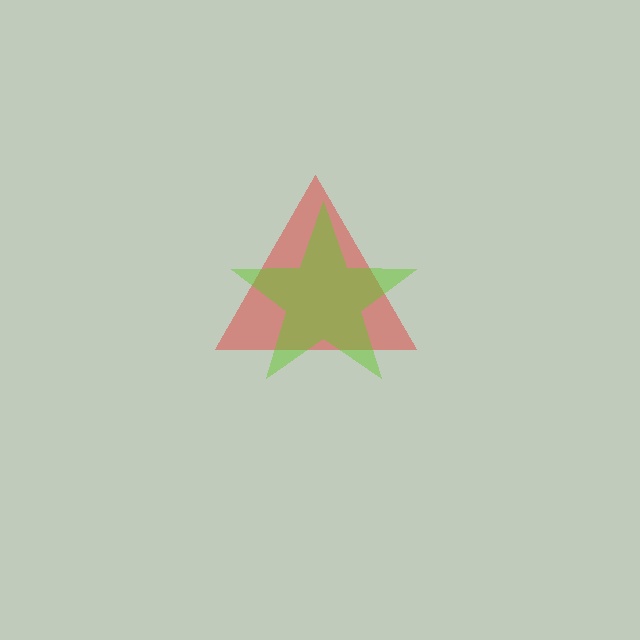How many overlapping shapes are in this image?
There are 2 overlapping shapes in the image.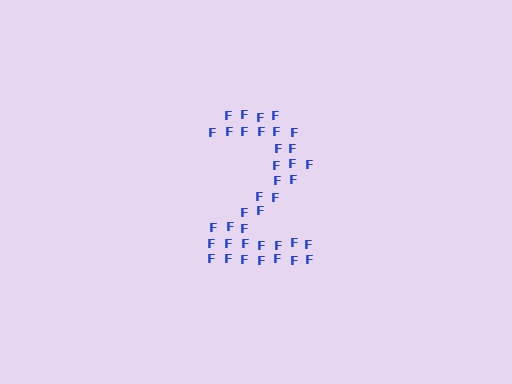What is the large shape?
The large shape is the digit 2.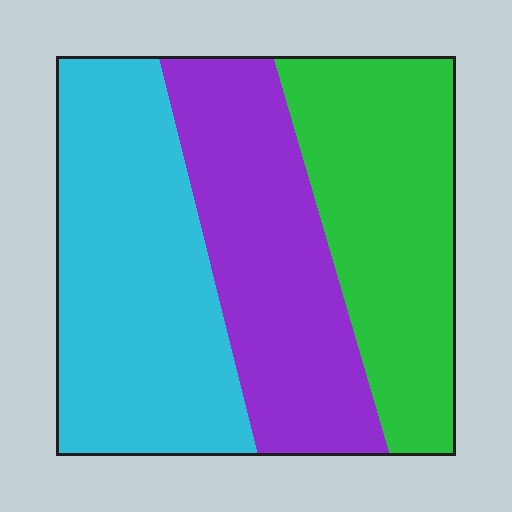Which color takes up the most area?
Cyan, at roughly 40%.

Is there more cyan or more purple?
Cyan.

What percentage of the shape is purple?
Purple covers 31% of the shape.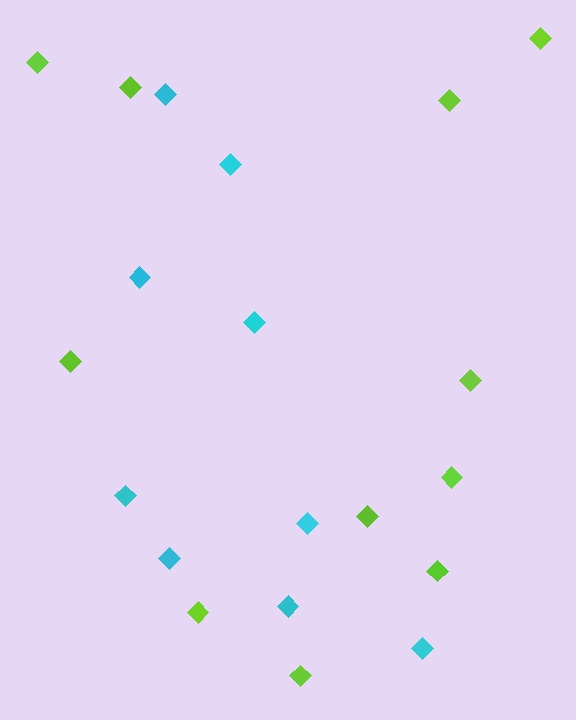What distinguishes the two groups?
There are 2 groups: one group of lime diamonds (11) and one group of cyan diamonds (9).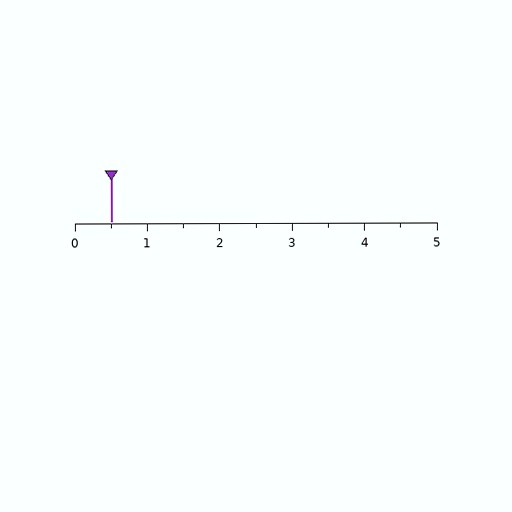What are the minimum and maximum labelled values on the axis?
The axis runs from 0 to 5.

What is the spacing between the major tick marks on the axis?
The major ticks are spaced 1 apart.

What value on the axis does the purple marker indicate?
The marker indicates approximately 0.5.